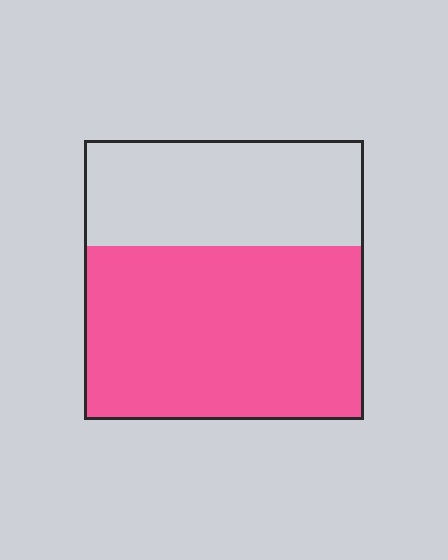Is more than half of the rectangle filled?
Yes.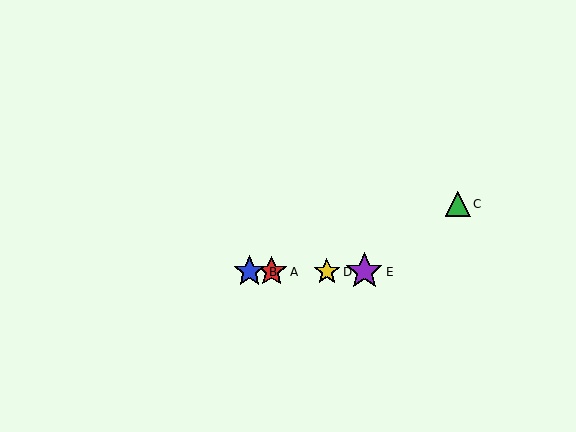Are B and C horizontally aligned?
No, B is at y≈272 and C is at y≈204.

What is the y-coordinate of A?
Object A is at y≈272.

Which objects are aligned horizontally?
Objects A, B, D, E are aligned horizontally.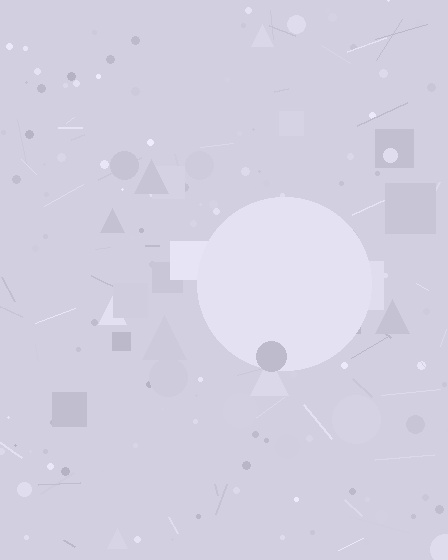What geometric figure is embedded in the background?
A circle is embedded in the background.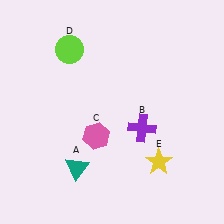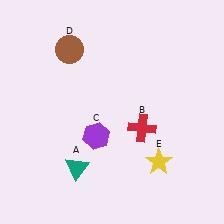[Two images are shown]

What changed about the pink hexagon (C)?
In Image 1, C is pink. In Image 2, it changed to purple.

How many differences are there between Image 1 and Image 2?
There are 3 differences between the two images.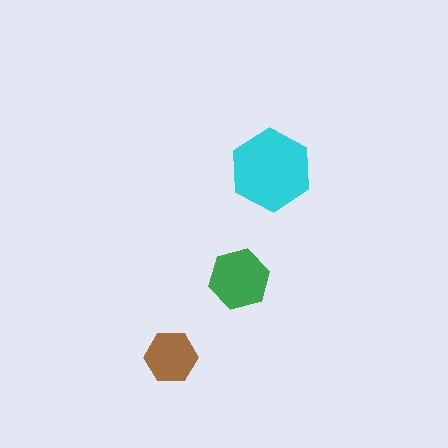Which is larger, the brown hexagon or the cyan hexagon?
The cyan one.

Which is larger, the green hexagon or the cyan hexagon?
The cyan one.